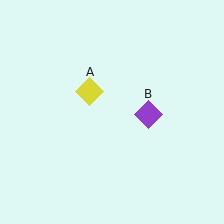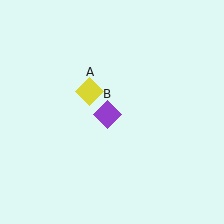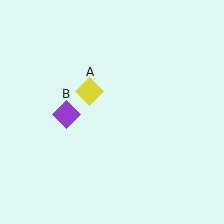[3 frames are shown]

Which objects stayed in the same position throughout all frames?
Yellow diamond (object A) remained stationary.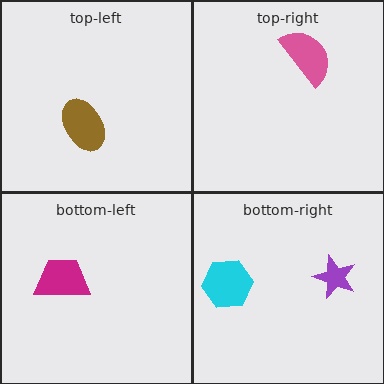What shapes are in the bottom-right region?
The purple star, the cyan hexagon.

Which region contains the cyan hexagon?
The bottom-right region.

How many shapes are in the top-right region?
1.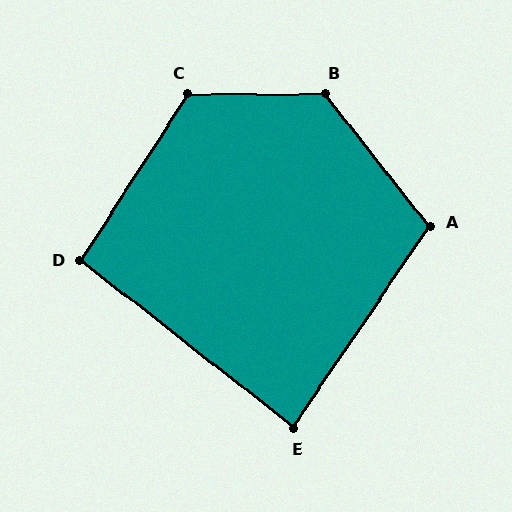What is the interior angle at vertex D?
Approximately 95 degrees (obtuse).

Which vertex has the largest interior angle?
B, at approximately 128 degrees.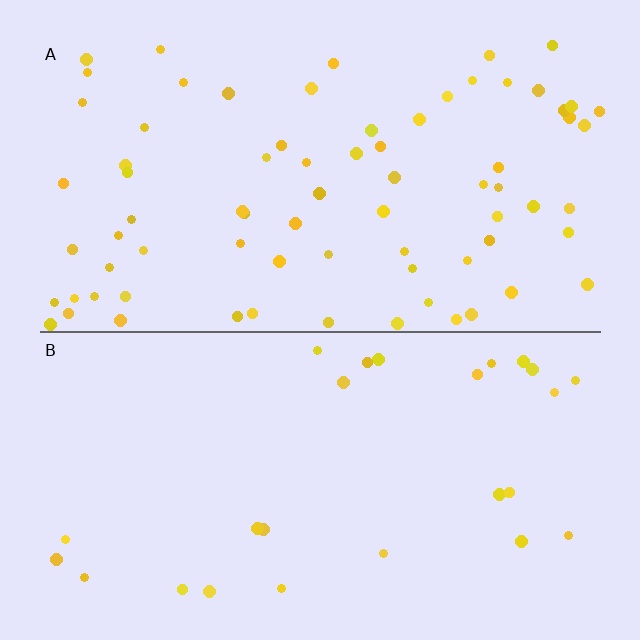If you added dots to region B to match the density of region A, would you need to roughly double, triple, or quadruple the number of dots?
Approximately triple.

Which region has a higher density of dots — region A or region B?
A (the top).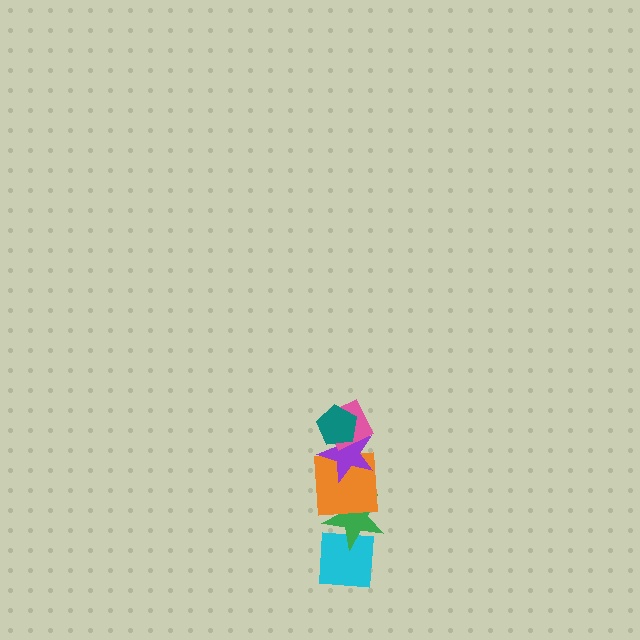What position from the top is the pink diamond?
The pink diamond is 2nd from the top.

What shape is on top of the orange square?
The purple star is on top of the orange square.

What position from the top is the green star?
The green star is 5th from the top.